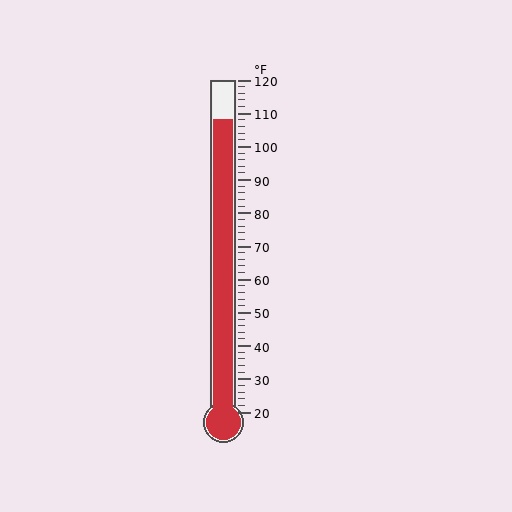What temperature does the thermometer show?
The thermometer shows approximately 108°F.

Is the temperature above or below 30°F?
The temperature is above 30°F.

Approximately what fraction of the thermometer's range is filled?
The thermometer is filled to approximately 90% of its range.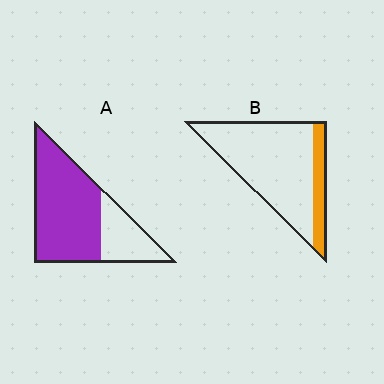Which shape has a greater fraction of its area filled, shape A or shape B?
Shape A.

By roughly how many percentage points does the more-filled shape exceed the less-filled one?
By roughly 55 percentage points (A over B).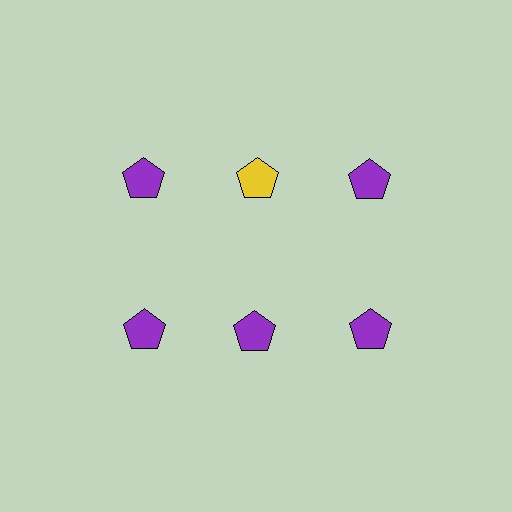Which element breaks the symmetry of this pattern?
The yellow pentagon in the top row, second from left column breaks the symmetry. All other shapes are purple pentagons.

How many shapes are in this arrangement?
There are 6 shapes arranged in a grid pattern.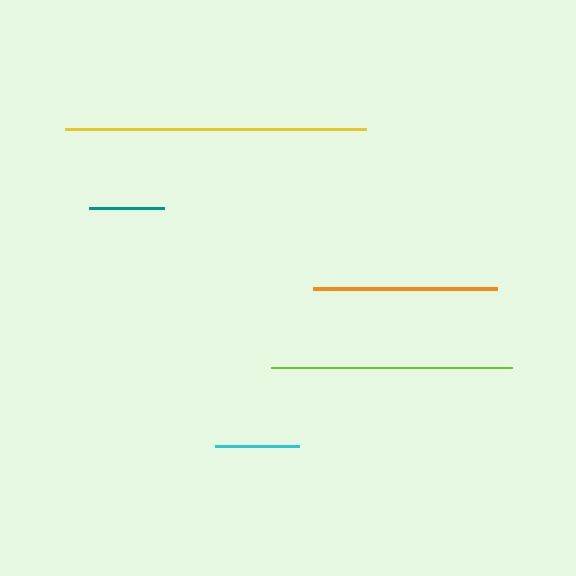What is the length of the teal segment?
The teal segment is approximately 75 pixels long.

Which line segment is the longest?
The yellow line is the longest at approximately 301 pixels.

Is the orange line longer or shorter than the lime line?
The lime line is longer than the orange line.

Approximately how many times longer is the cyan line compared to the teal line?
The cyan line is approximately 1.1 times the length of the teal line.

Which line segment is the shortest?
The teal line is the shortest at approximately 75 pixels.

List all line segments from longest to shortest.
From longest to shortest: yellow, lime, orange, cyan, teal.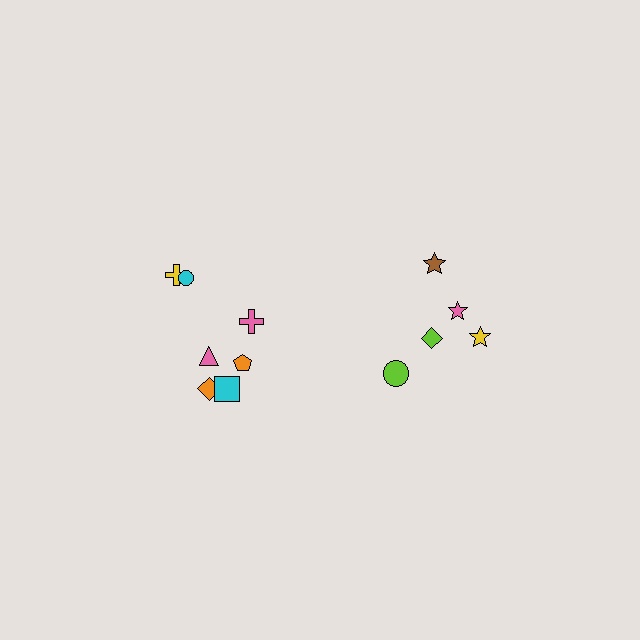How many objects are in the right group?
There are 5 objects.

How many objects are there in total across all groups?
There are 12 objects.